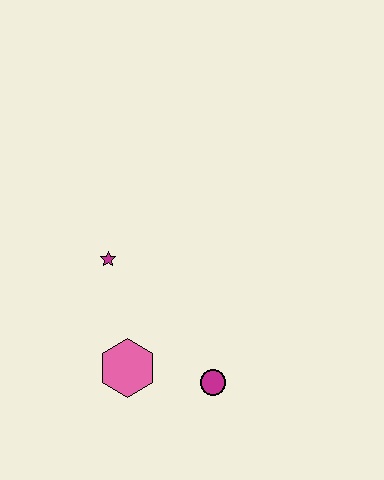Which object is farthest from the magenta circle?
The magenta star is farthest from the magenta circle.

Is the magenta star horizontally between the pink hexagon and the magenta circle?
No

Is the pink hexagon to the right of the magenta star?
Yes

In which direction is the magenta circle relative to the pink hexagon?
The magenta circle is to the right of the pink hexagon.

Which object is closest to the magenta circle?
The pink hexagon is closest to the magenta circle.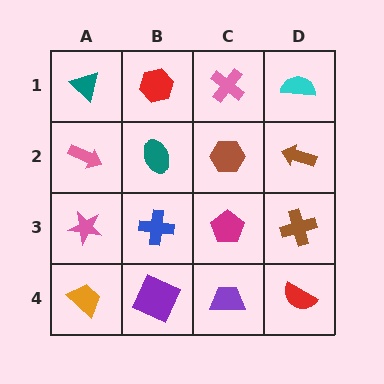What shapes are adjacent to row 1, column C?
A brown hexagon (row 2, column C), a red hexagon (row 1, column B), a cyan semicircle (row 1, column D).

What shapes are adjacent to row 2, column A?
A teal triangle (row 1, column A), a pink star (row 3, column A), a teal ellipse (row 2, column B).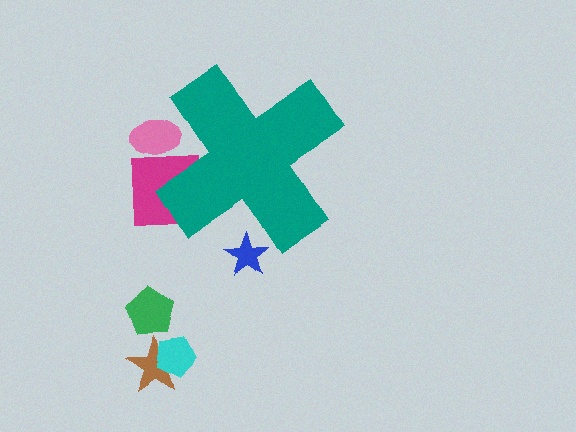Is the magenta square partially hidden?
Yes, the magenta square is partially hidden behind the teal cross.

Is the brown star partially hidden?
No, the brown star is fully visible.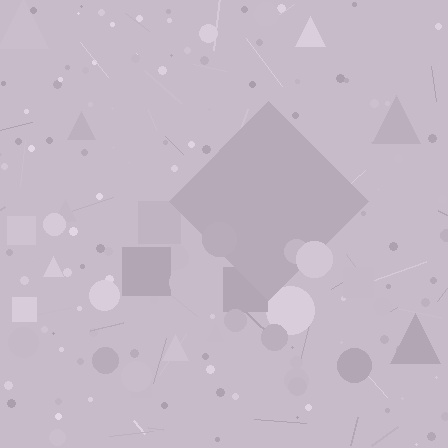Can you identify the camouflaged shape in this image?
The camouflaged shape is a diamond.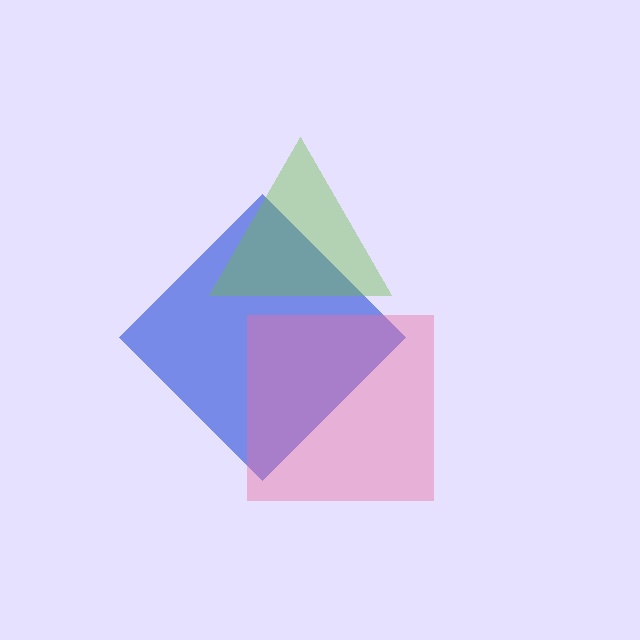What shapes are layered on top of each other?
The layered shapes are: a blue diamond, a pink square, a lime triangle.